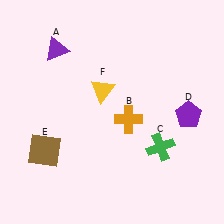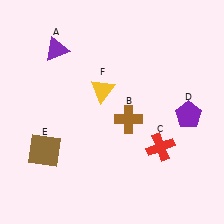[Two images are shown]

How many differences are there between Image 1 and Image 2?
There are 2 differences between the two images.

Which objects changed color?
B changed from orange to brown. C changed from green to red.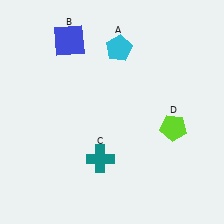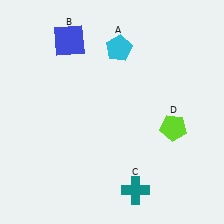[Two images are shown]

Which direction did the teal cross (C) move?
The teal cross (C) moved right.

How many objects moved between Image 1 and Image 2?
1 object moved between the two images.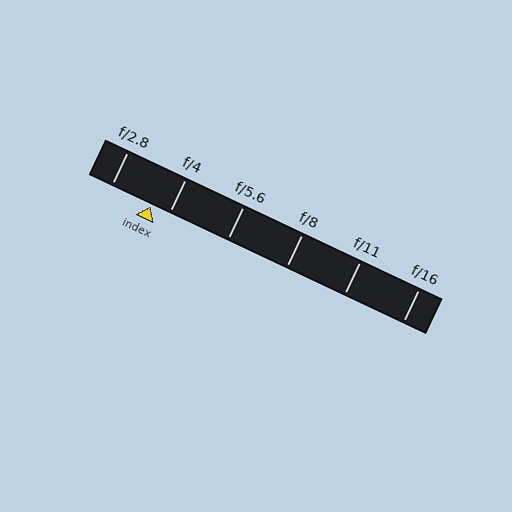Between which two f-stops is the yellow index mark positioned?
The index mark is between f/2.8 and f/4.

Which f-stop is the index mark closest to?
The index mark is closest to f/4.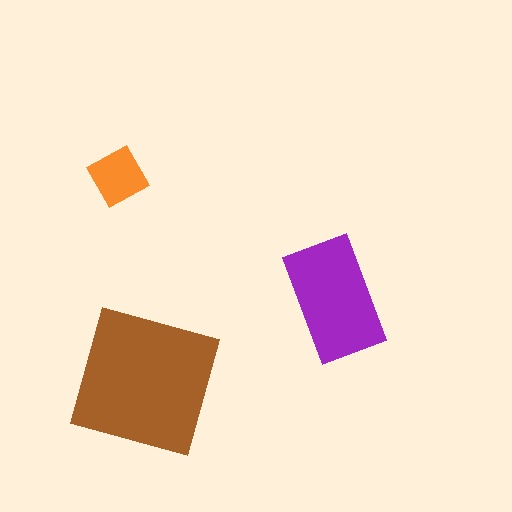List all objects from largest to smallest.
The brown square, the purple rectangle, the orange diamond.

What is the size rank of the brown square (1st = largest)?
1st.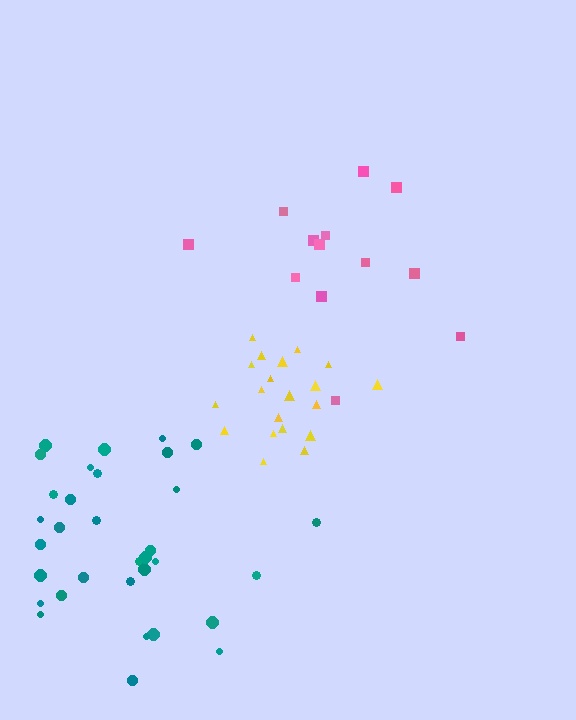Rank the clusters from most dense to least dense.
yellow, teal, pink.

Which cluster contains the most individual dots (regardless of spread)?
Teal (33).